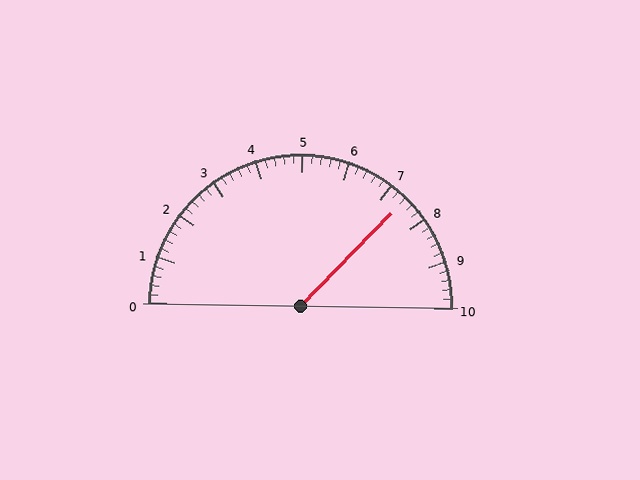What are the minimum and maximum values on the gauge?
The gauge ranges from 0 to 10.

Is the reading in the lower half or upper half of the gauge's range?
The reading is in the upper half of the range (0 to 10).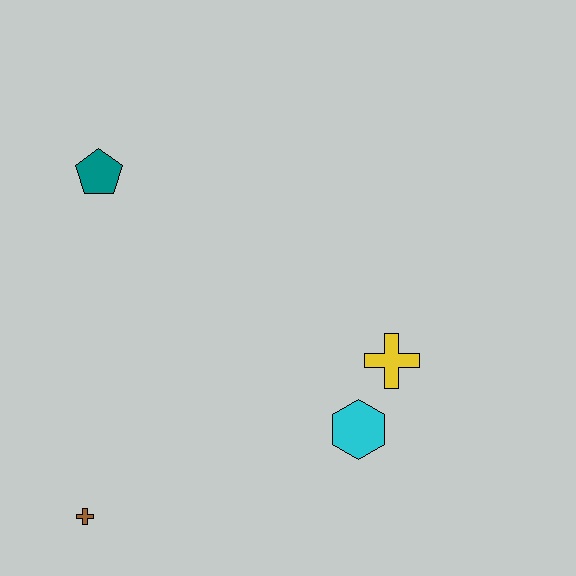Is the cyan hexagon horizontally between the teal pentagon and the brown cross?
No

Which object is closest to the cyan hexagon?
The yellow cross is closest to the cyan hexagon.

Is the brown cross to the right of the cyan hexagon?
No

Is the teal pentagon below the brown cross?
No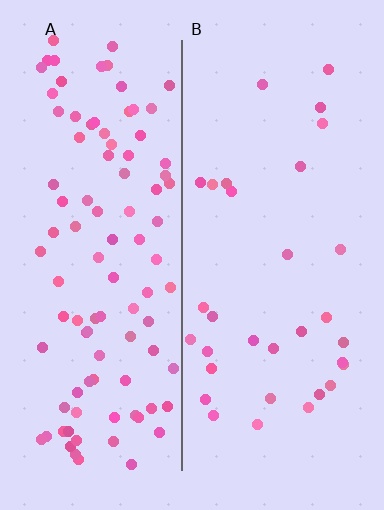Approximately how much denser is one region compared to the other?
Approximately 3.1× — region A over region B.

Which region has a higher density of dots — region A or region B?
A (the left).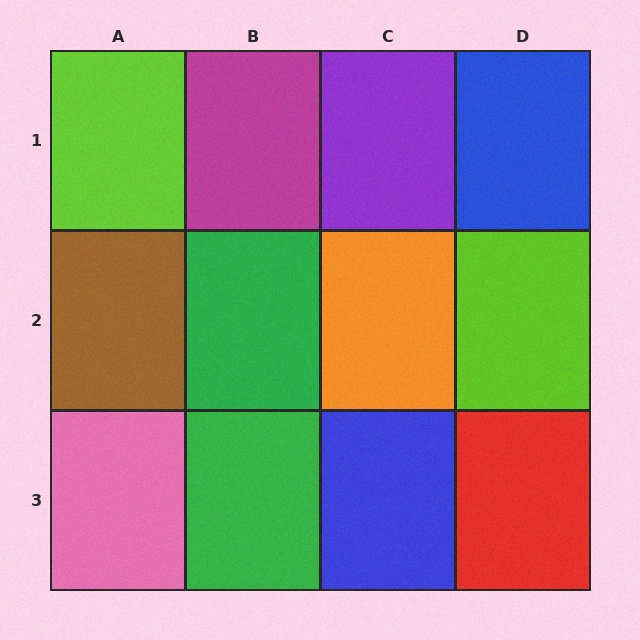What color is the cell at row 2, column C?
Orange.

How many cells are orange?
1 cell is orange.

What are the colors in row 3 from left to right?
Pink, green, blue, red.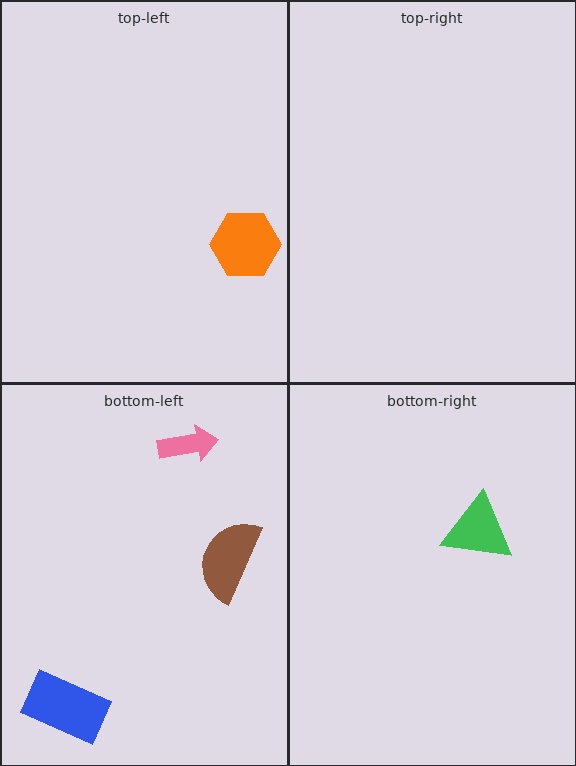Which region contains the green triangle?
The bottom-right region.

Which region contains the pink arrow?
The bottom-left region.